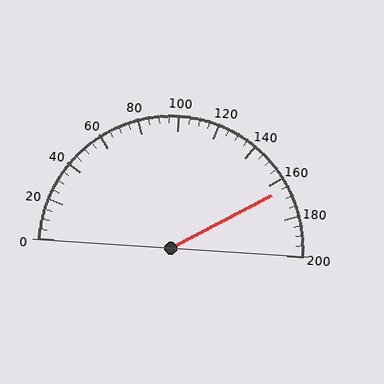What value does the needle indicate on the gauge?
The needle indicates approximately 165.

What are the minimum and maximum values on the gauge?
The gauge ranges from 0 to 200.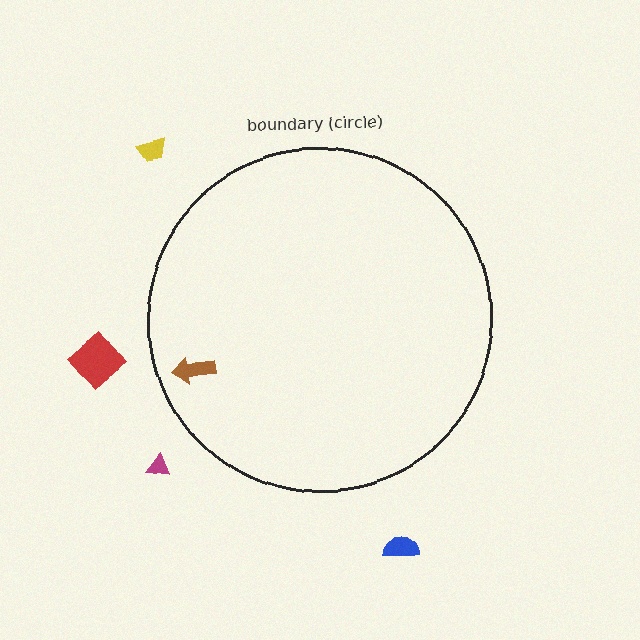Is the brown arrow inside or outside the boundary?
Inside.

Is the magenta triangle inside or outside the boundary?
Outside.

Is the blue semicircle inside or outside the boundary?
Outside.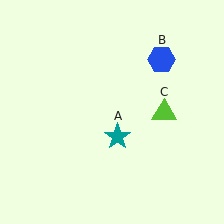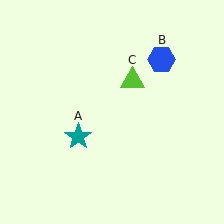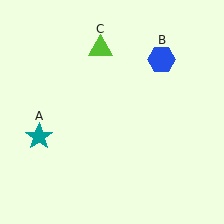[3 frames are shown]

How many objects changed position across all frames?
2 objects changed position: teal star (object A), lime triangle (object C).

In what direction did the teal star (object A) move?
The teal star (object A) moved left.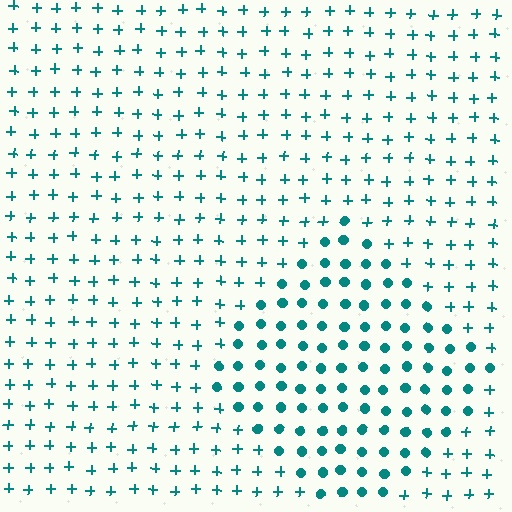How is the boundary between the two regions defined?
The boundary is defined by a change in element shape: circles inside vs. plus signs outside. All elements share the same color and spacing.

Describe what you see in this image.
The image is filled with small teal elements arranged in a uniform grid. A diamond-shaped region contains circles, while the surrounding area contains plus signs. The boundary is defined purely by the change in element shape.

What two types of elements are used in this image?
The image uses circles inside the diamond region and plus signs outside it.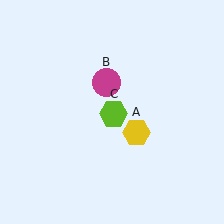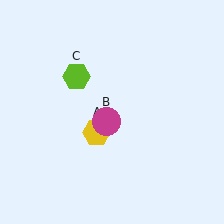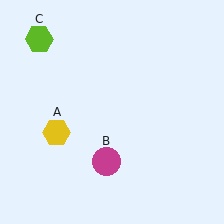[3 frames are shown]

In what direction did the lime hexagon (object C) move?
The lime hexagon (object C) moved up and to the left.